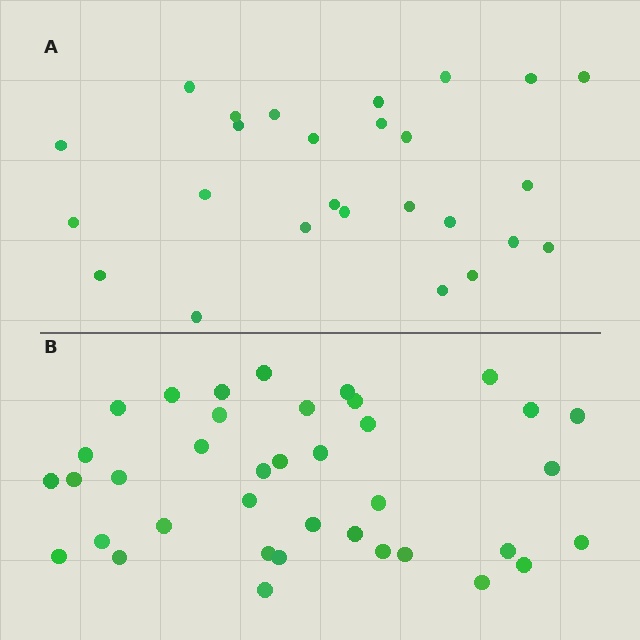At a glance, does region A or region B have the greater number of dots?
Region B (the bottom region) has more dots.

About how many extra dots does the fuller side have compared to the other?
Region B has roughly 12 or so more dots than region A.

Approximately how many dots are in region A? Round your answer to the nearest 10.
About 30 dots. (The exact count is 26, which rounds to 30.)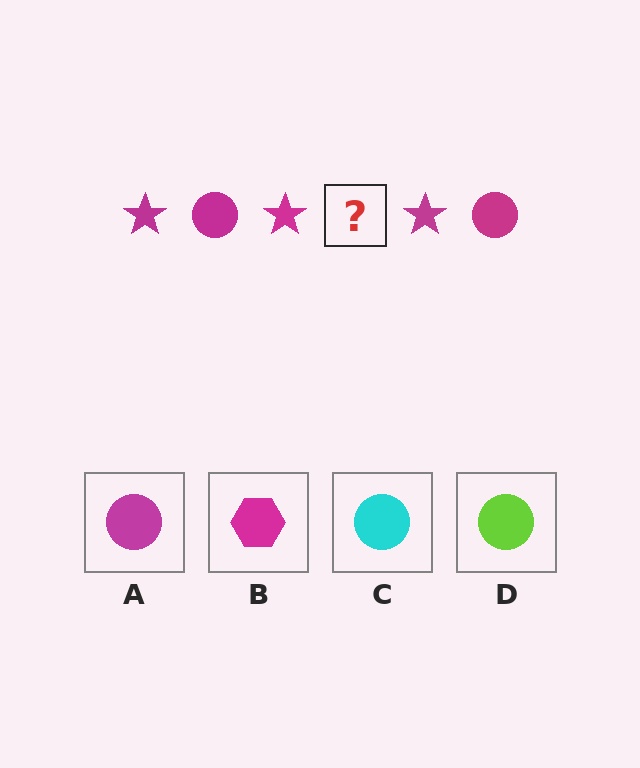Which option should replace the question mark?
Option A.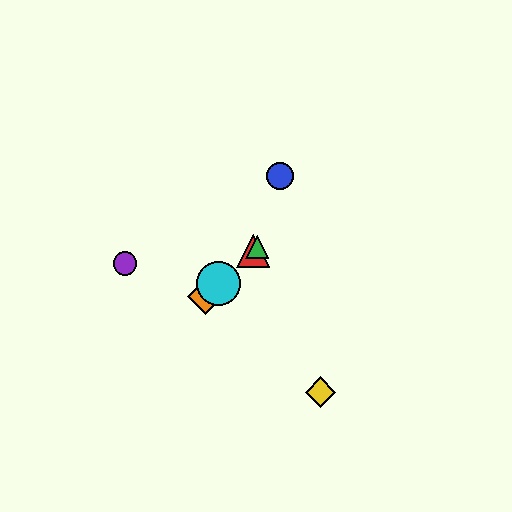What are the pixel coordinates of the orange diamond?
The orange diamond is at (205, 297).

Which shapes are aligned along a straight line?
The red triangle, the green triangle, the orange diamond, the cyan circle are aligned along a straight line.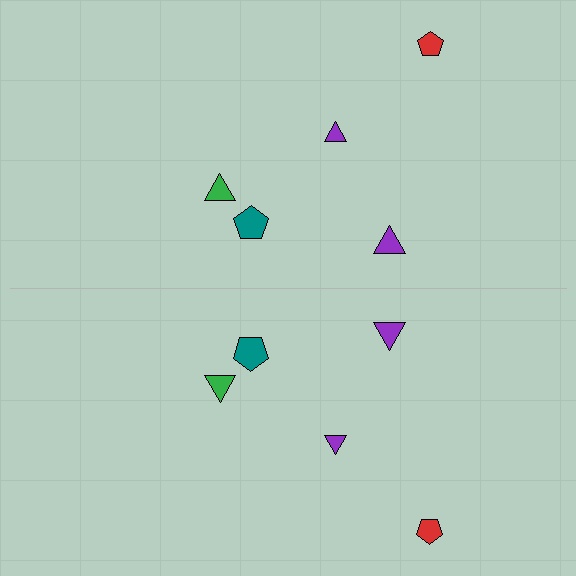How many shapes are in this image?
There are 10 shapes in this image.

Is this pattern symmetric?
Yes, this pattern has bilateral (reflection) symmetry.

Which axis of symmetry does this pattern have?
The pattern has a horizontal axis of symmetry running through the center of the image.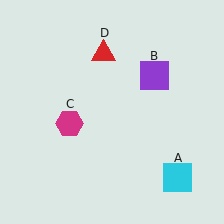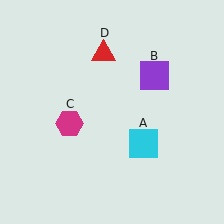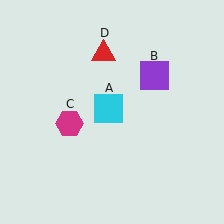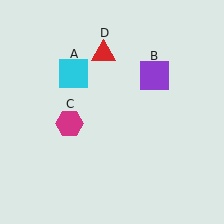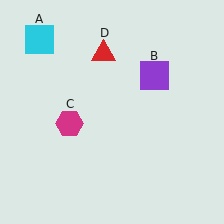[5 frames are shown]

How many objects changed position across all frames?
1 object changed position: cyan square (object A).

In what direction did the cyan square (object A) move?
The cyan square (object A) moved up and to the left.